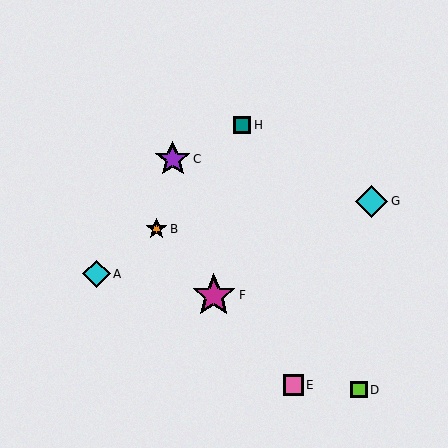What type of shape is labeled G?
Shape G is a cyan diamond.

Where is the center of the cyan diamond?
The center of the cyan diamond is at (372, 201).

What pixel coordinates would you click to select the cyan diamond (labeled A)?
Click at (96, 274) to select the cyan diamond A.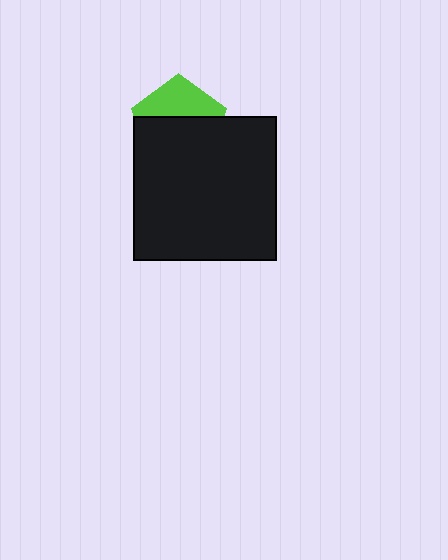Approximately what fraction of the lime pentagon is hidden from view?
Roughly 62% of the lime pentagon is hidden behind the black square.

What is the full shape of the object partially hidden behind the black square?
The partially hidden object is a lime pentagon.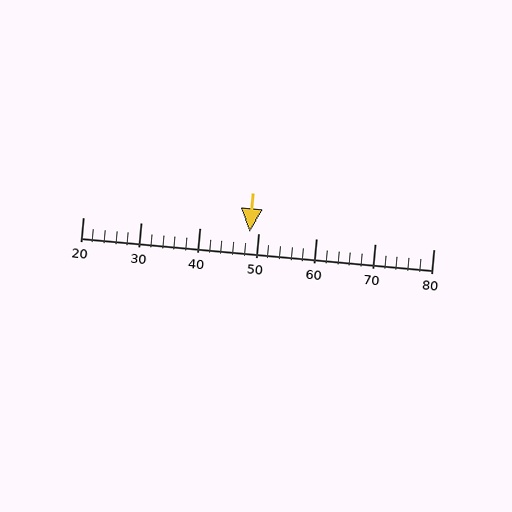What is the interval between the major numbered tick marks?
The major tick marks are spaced 10 units apart.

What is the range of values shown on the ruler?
The ruler shows values from 20 to 80.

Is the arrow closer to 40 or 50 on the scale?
The arrow is closer to 50.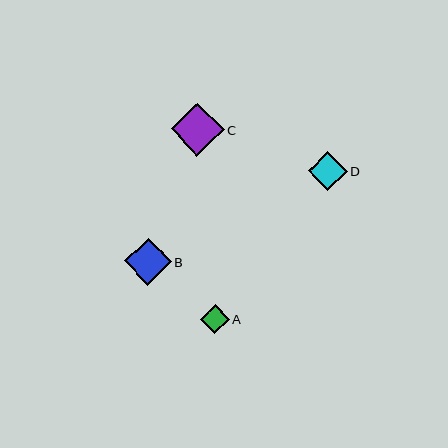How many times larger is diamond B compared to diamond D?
Diamond B is approximately 1.2 times the size of diamond D.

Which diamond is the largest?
Diamond C is the largest with a size of approximately 53 pixels.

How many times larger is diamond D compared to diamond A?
Diamond D is approximately 1.3 times the size of diamond A.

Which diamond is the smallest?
Diamond A is the smallest with a size of approximately 29 pixels.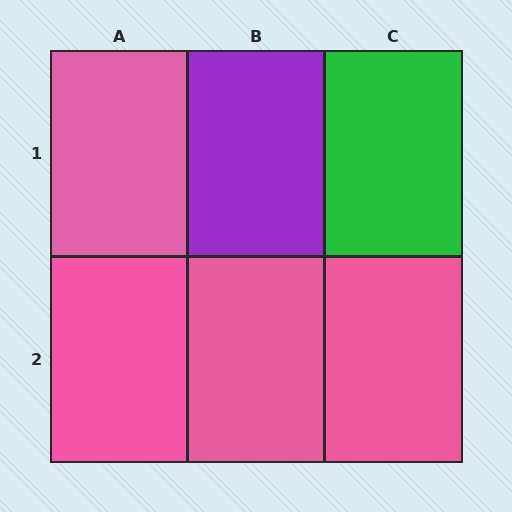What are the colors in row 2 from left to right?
Pink, pink, pink.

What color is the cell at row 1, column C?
Green.